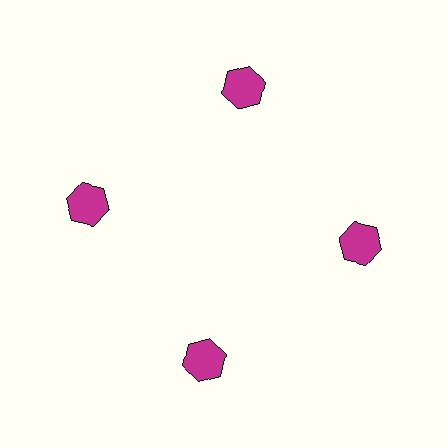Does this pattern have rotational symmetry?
Yes, this pattern has 4-fold rotational symmetry. It looks the same after rotating 90 degrees around the center.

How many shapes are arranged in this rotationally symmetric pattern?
There are 4 shapes, arranged in 4 groups of 1.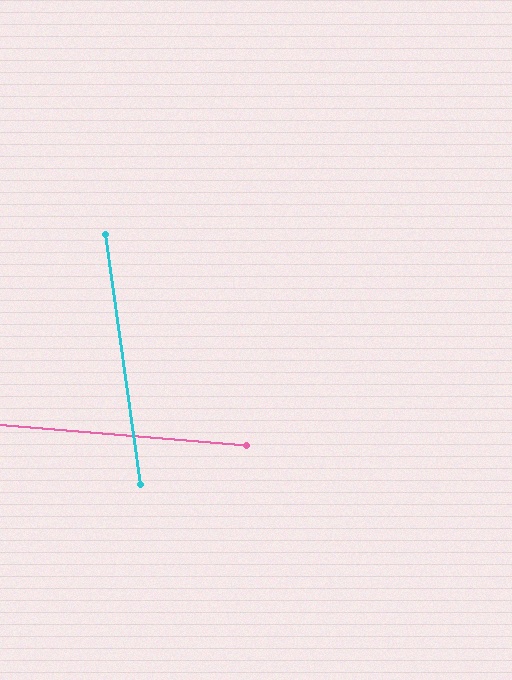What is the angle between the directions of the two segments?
Approximately 77 degrees.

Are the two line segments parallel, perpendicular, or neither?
Neither parallel nor perpendicular — they differ by about 77°.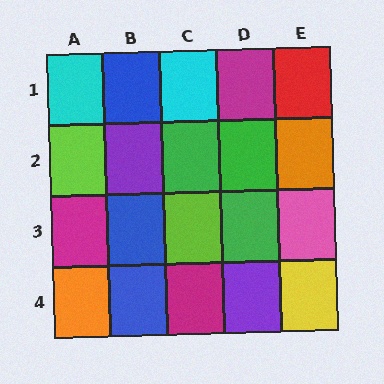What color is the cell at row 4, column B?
Blue.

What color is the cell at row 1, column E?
Red.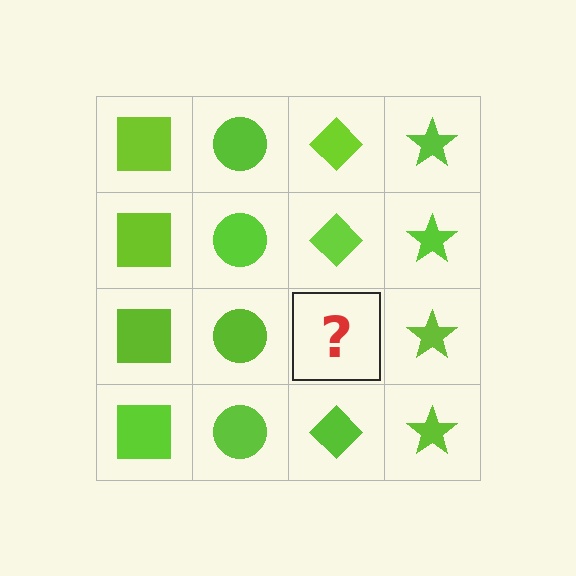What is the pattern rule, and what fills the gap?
The rule is that each column has a consistent shape. The gap should be filled with a lime diamond.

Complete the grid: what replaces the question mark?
The question mark should be replaced with a lime diamond.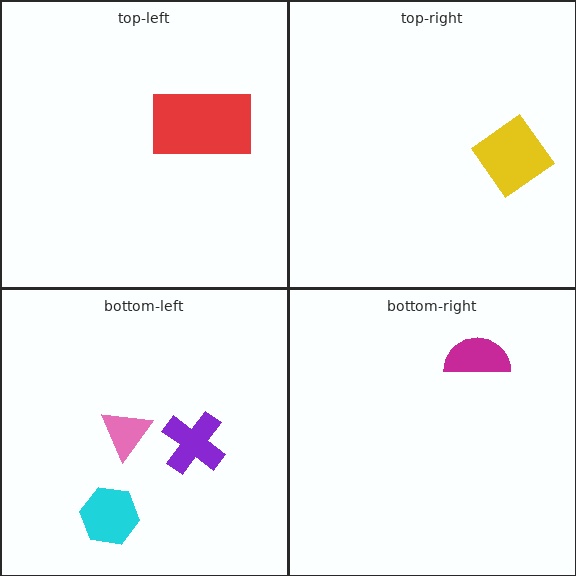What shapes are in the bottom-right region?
The magenta semicircle.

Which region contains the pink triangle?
The bottom-left region.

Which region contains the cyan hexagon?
The bottom-left region.